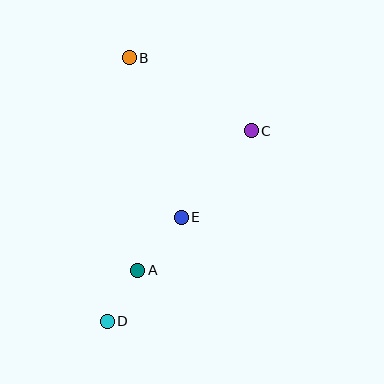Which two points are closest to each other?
Points A and D are closest to each other.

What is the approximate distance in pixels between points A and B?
The distance between A and B is approximately 213 pixels.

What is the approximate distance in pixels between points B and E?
The distance between B and E is approximately 168 pixels.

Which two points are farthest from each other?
Points B and D are farthest from each other.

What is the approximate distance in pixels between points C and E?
The distance between C and E is approximately 112 pixels.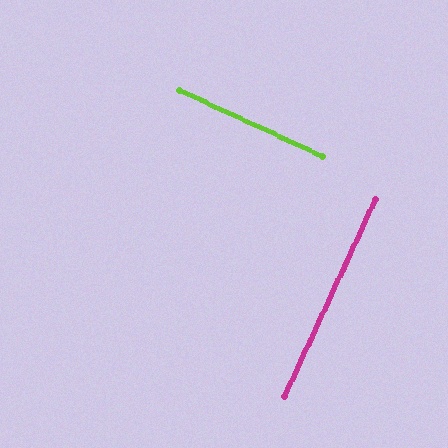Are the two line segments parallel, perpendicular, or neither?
Perpendicular — they meet at approximately 90°.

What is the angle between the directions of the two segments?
Approximately 90 degrees.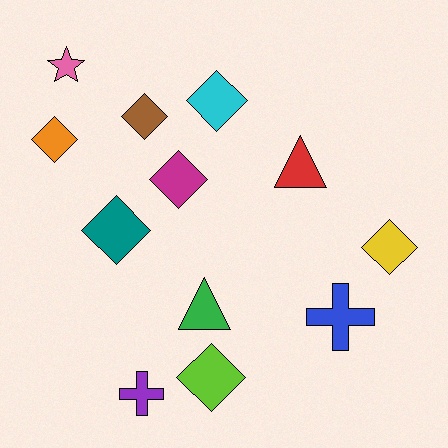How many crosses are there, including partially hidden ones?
There are 2 crosses.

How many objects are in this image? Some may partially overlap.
There are 12 objects.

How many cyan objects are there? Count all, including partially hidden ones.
There is 1 cyan object.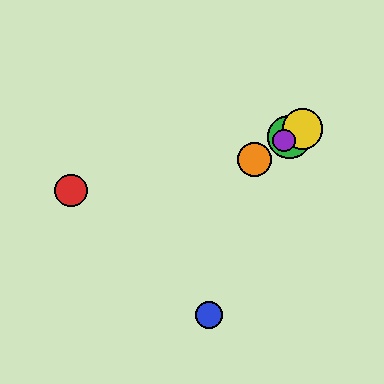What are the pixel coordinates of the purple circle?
The purple circle is at (284, 141).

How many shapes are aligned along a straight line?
4 shapes (the green circle, the yellow circle, the purple circle, the orange circle) are aligned along a straight line.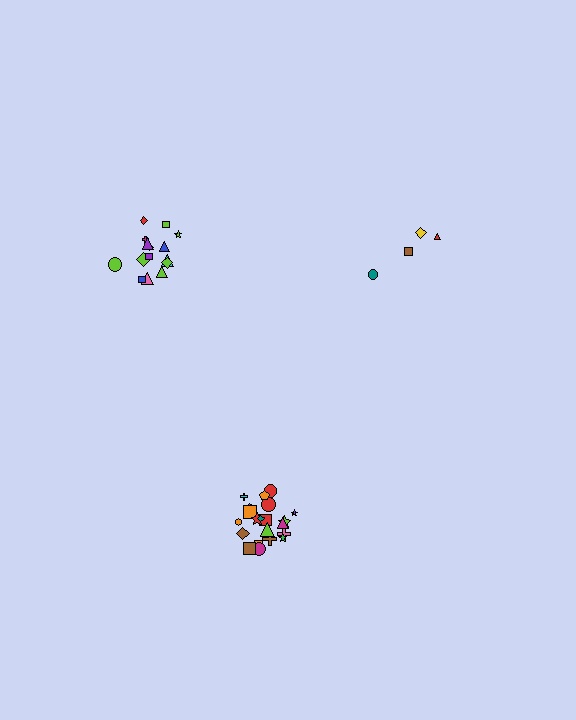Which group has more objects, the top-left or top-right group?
The top-left group.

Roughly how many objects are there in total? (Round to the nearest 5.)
Roughly 40 objects in total.